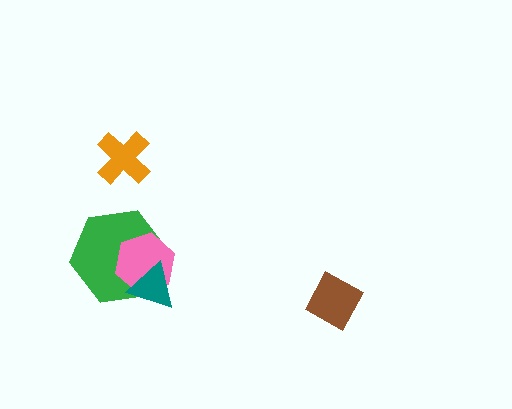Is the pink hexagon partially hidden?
Yes, it is partially covered by another shape.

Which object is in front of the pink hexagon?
The teal triangle is in front of the pink hexagon.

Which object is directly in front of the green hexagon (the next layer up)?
The pink hexagon is directly in front of the green hexagon.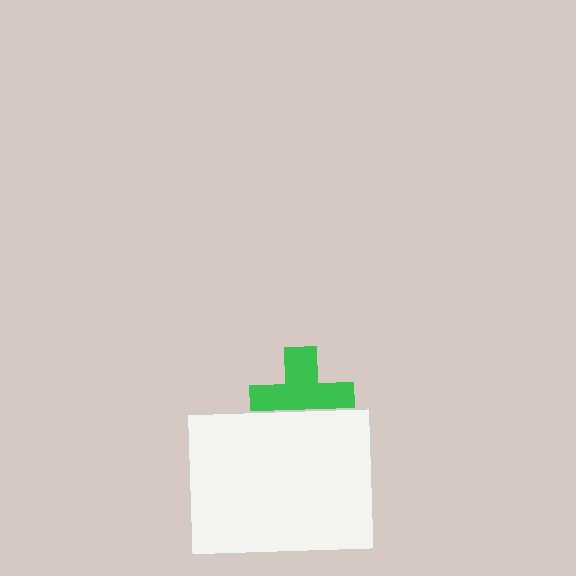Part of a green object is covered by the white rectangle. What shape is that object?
It is a cross.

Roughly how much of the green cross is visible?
Most of it is visible (roughly 67%).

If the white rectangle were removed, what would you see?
You would see the complete green cross.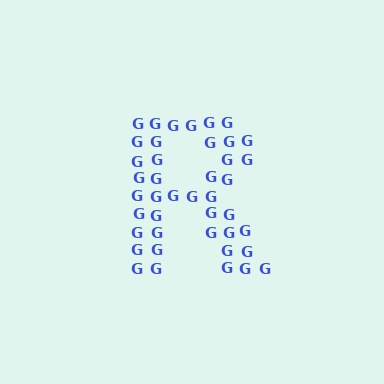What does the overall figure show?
The overall figure shows the letter R.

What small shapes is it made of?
It is made of small letter G's.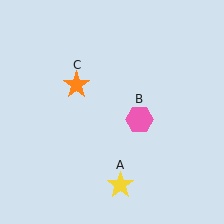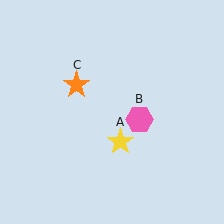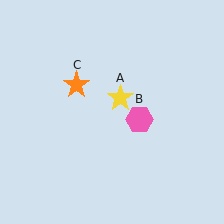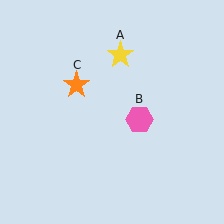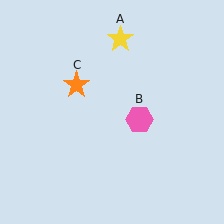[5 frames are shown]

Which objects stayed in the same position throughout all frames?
Pink hexagon (object B) and orange star (object C) remained stationary.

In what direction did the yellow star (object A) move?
The yellow star (object A) moved up.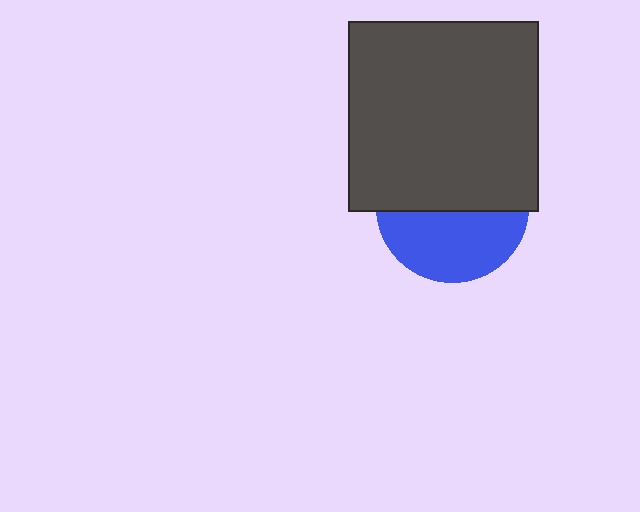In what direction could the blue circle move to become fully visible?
The blue circle could move down. That would shift it out from behind the dark gray square entirely.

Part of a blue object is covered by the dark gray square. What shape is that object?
It is a circle.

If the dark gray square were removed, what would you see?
You would see the complete blue circle.